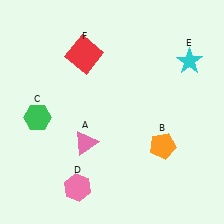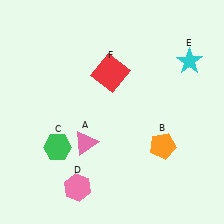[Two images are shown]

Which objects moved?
The objects that moved are: the green hexagon (C), the red square (F).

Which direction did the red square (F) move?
The red square (F) moved right.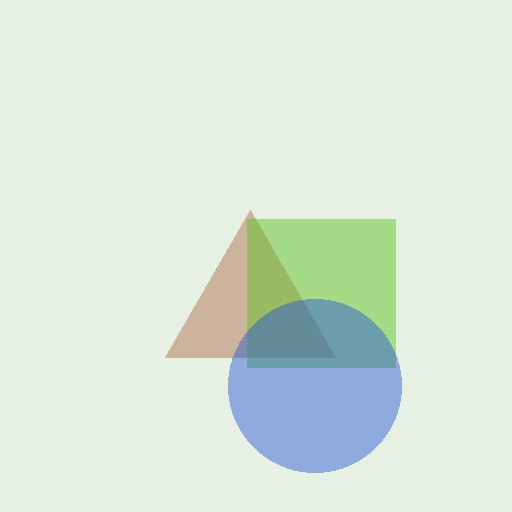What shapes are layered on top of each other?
The layered shapes are: a brown triangle, a lime square, a blue circle.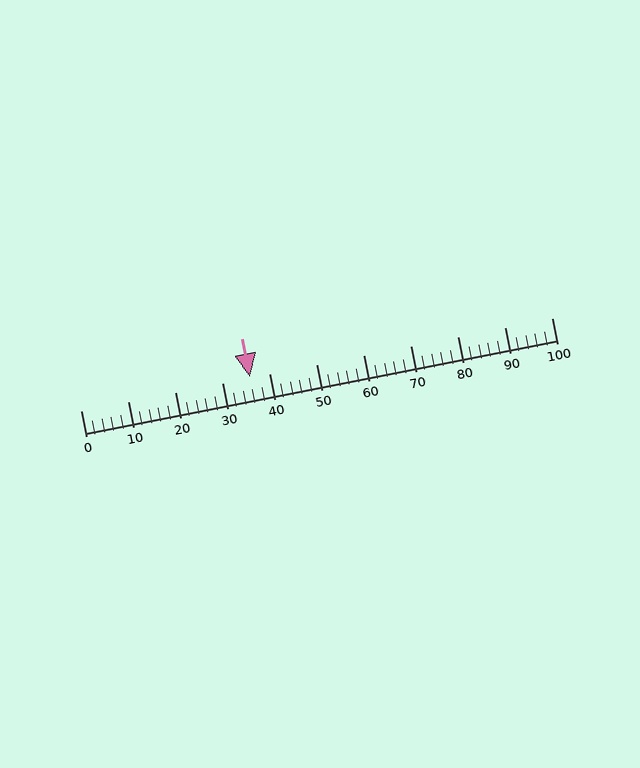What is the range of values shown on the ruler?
The ruler shows values from 0 to 100.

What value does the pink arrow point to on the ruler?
The pink arrow points to approximately 36.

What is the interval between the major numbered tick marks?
The major tick marks are spaced 10 units apart.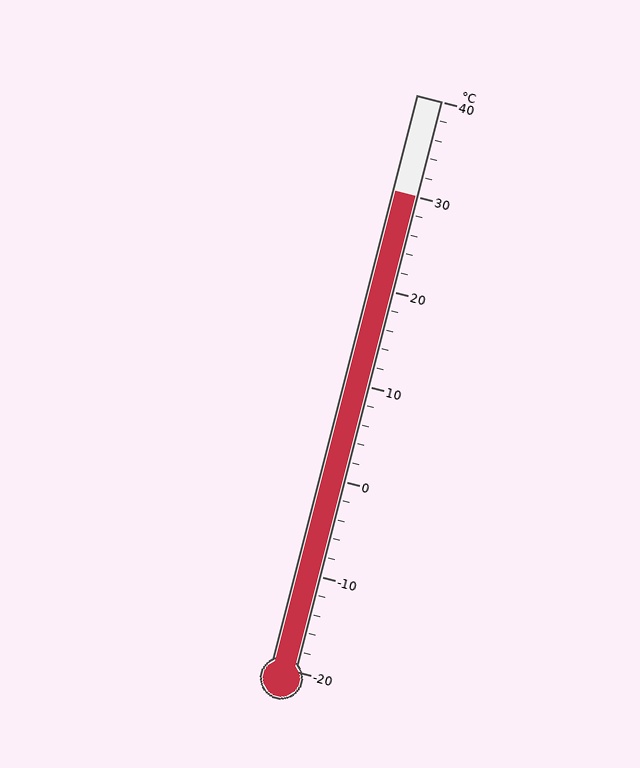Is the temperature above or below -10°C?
The temperature is above -10°C.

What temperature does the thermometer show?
The thermometer shows approximately 30°C.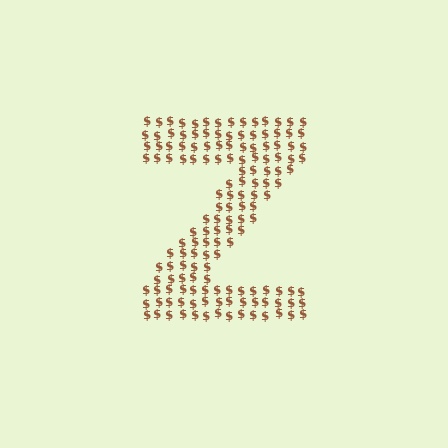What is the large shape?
The large shape is the letter Z.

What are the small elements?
The small elements are dollar signs.